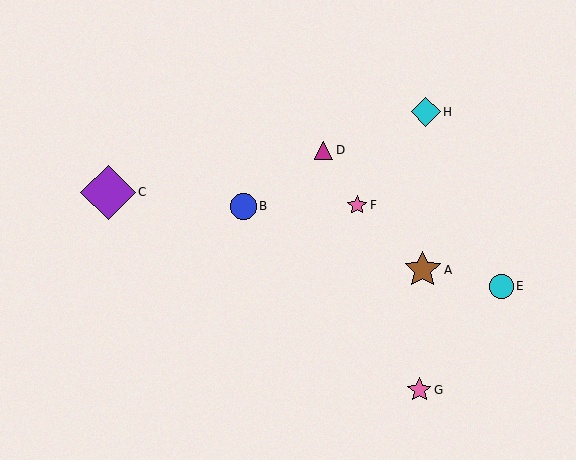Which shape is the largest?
The purple diamond (labeled C) is the largest.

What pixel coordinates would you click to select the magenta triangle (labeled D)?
Click at (324, 150) to select the magenta triangle D.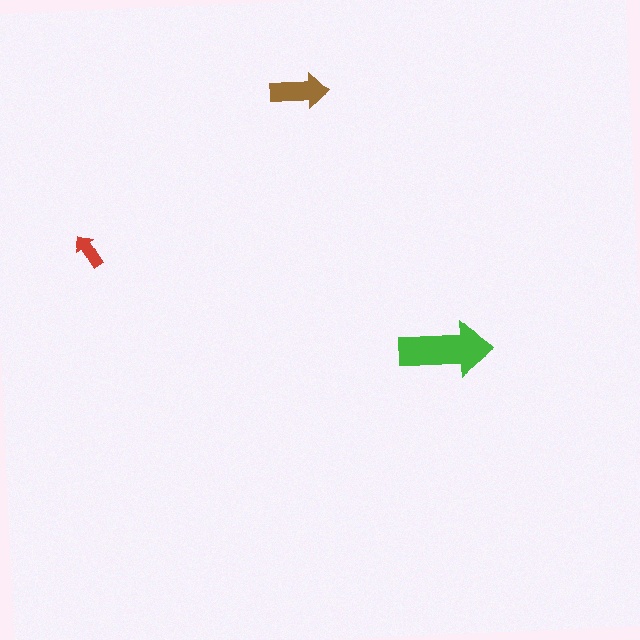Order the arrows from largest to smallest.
the green one, the brown one, the red one.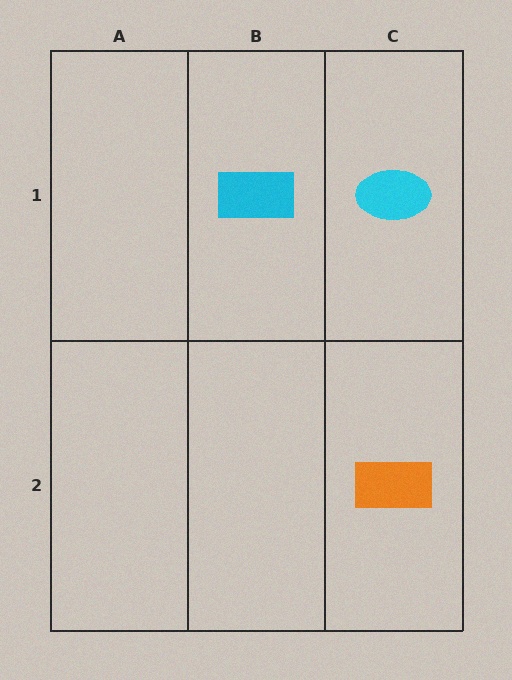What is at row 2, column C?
An orange rectangle.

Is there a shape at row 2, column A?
No, that cell is empty.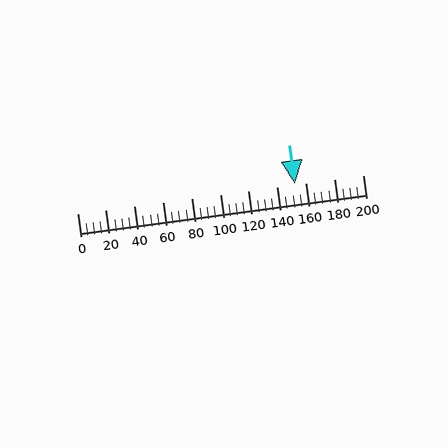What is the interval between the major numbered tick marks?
The major tick marks are spaced 20 units apart.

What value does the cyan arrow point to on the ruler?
The cyan arrow points to approximately 152.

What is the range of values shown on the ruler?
The ruler shows values from 0 to 200.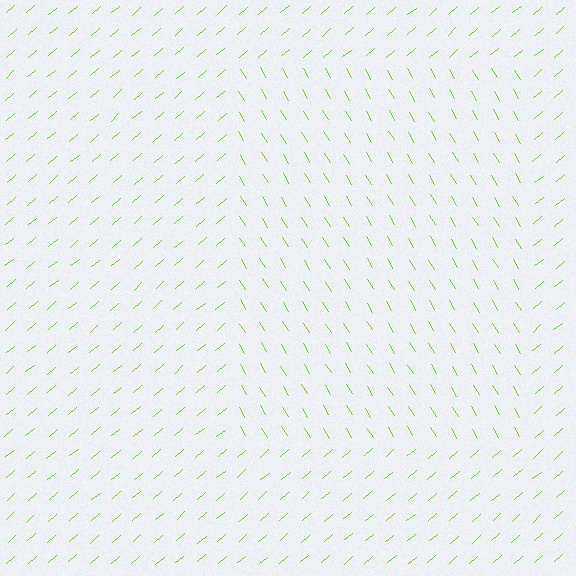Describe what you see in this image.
The image is filled with small lime line segments. A rectangle region in the image has lines oriented differently from the surrounding lines, creating a visible texture boundary.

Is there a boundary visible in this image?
Yes, there is a texture boundary formed by a change in line orientation.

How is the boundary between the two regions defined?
The boundary is defined purely by a change in line orientation (approximately 81 degrees difference). All lines are the same color and thickness.